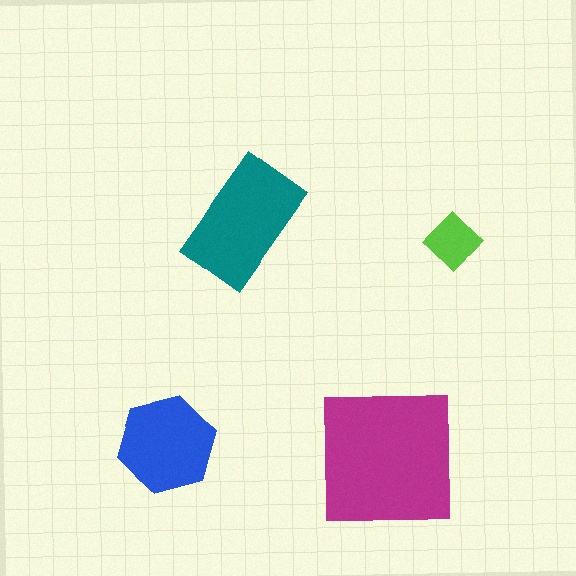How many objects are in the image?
There are 4 objects in the image.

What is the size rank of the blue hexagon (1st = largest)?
3rd.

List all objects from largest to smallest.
The magenta square, the teal rectangle, the blue hexagon, the lime diamond.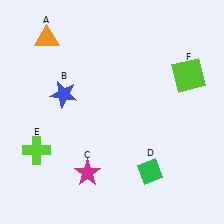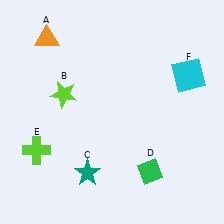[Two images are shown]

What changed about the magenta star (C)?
In Image 1, C is magenta. In Image 2, it changed to teal.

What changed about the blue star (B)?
In Image 1, B is blue. In Image 2, it changed to lime.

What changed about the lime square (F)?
In Image 1, F is lime. In Image 2, it changed to cyan.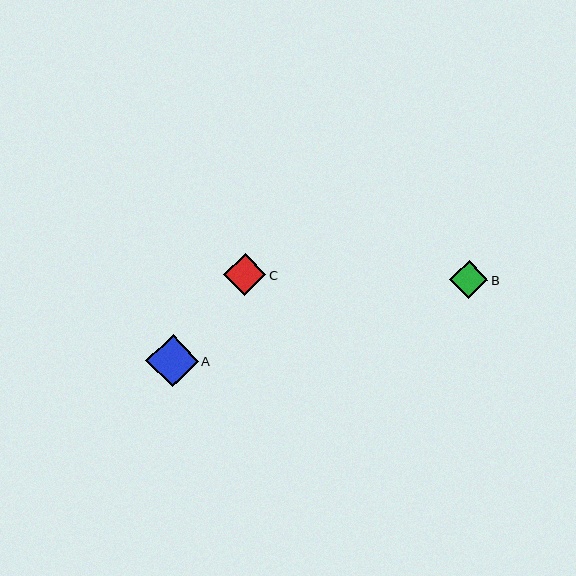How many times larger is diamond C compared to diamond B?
Diamond C is approximately 1.1 times the size of diamond B.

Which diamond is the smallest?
Diamond B is the smallest with a size of approximately 38 pixels.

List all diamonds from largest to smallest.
From largest to smallest: A, C, B.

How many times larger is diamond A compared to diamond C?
Diamond A is approximately 1.2 times the size of diamond C.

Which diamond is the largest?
Diamond A is the largest with a size of approximately 52 pixels.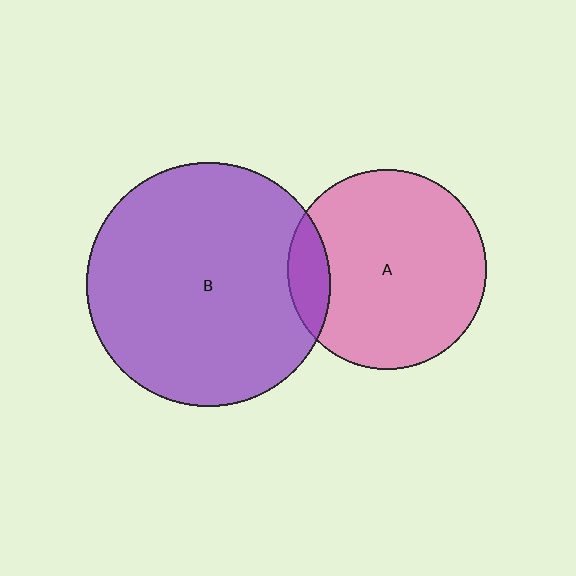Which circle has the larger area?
Circle B (purple).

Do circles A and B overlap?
Yes.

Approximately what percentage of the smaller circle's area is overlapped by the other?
Approximately 10%.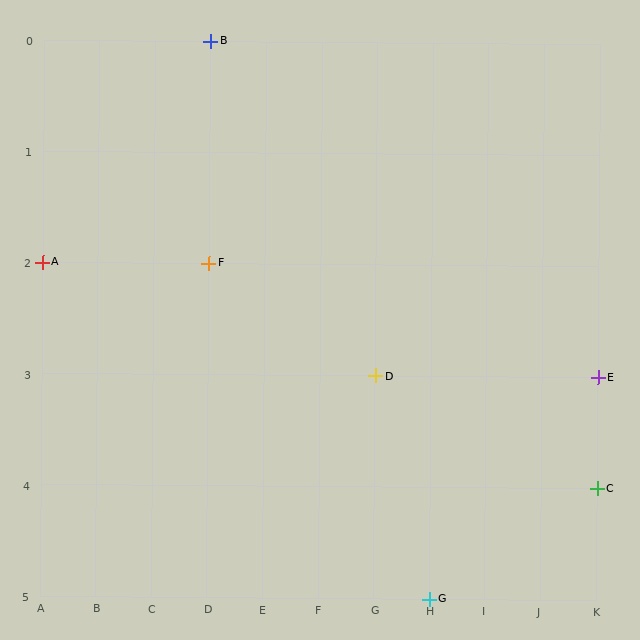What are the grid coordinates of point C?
Point C is at grid coordinates (K, 4).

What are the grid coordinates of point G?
Point G is at grid coordinates (H, 5).